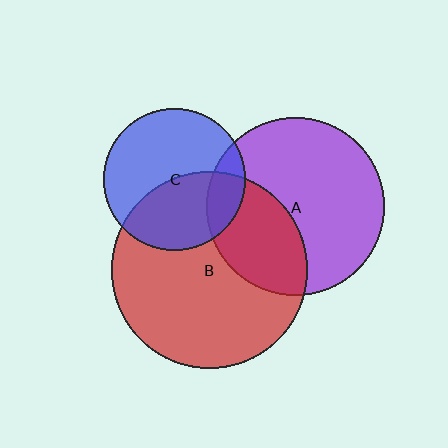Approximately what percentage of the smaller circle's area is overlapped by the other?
Approximately 15%.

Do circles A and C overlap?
Yes.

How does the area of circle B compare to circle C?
Approximately 1.9 times.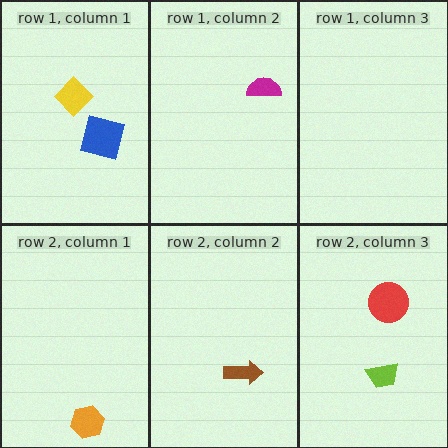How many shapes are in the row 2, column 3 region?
2.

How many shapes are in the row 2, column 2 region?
1.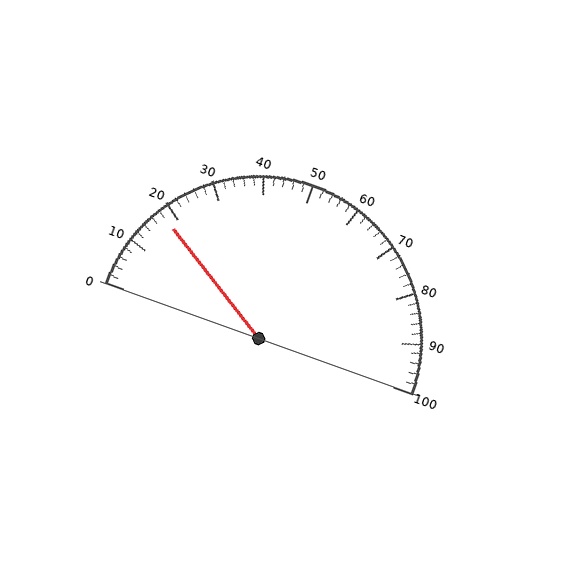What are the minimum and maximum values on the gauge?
The gauge ranges from 0 to 100.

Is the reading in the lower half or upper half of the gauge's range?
The reading is in the lower half of the range (0 to 100).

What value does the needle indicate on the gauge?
The needle indicates approximately 18.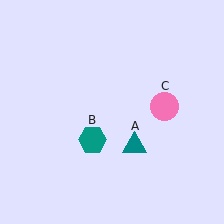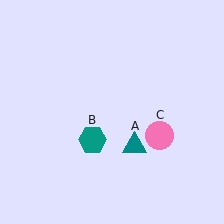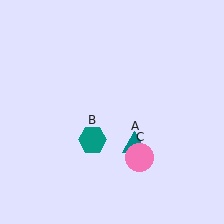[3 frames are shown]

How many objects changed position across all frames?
1 object changed position: pink circle (object C).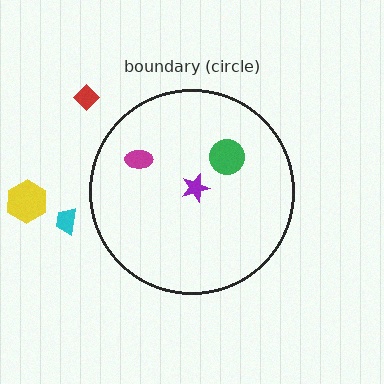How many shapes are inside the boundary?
3 inside, 3 outside.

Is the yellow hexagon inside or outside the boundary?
Outside.